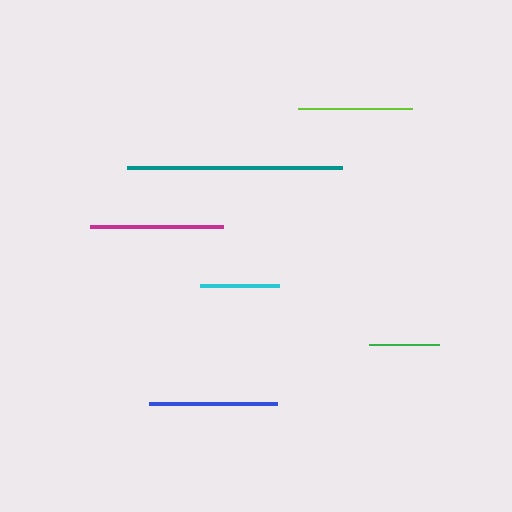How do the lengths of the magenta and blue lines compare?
The magenta and blue lines are approximately the same length.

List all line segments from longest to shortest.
From longest to shortest: teal, magenta, blue, lime, cyan, green.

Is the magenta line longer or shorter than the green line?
The magenta line is longer than the green line.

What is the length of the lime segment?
The lime segment is approximately 114 pixels long.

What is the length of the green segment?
The green segment is approximately 70 pixels long.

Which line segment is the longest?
The teal line is the longest at approximately 215 pixels.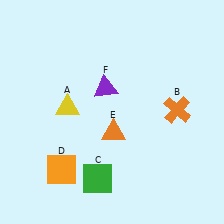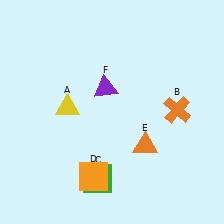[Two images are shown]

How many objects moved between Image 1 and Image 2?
2 objects moved between the two images.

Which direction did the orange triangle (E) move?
The orange triangle (E) moved right.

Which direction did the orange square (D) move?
The orange square (D) moved right.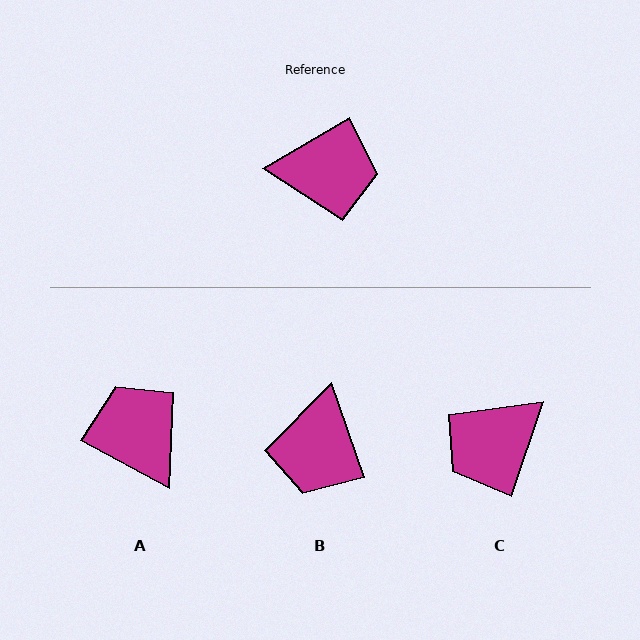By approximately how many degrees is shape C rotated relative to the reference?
Approximately 139 degrees clockwise.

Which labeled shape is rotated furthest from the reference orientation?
C, about 139 degrees away.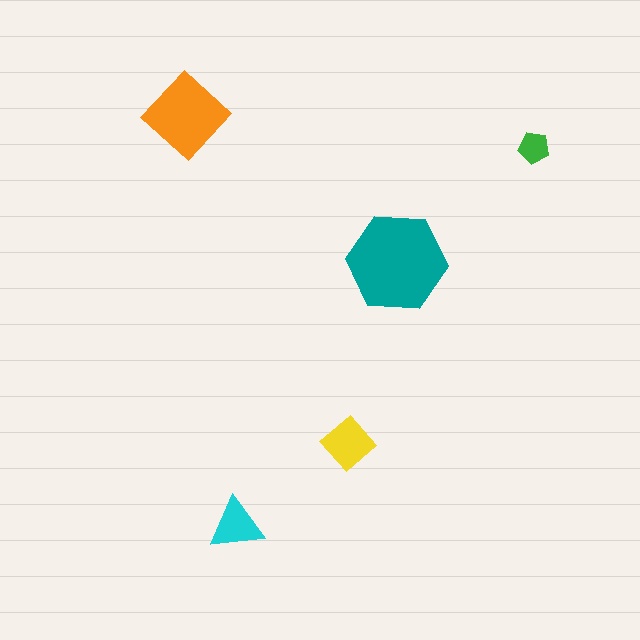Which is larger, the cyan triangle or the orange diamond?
The orange diamond.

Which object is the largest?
The teal hexagon.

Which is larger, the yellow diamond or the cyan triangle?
The yellow diamond.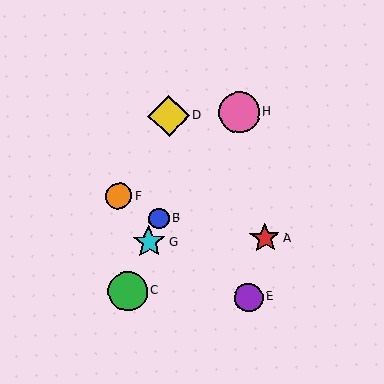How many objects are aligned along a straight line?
3 objects (B, C, G) are aligned along a straight line.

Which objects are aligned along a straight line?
Objects B, C, G are aligned along a straight line.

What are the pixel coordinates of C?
Object C is at (128, 291).